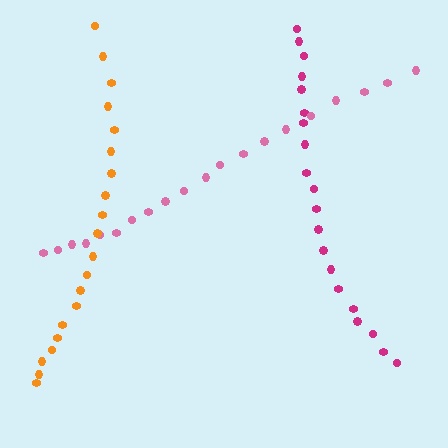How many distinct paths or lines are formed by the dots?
There are 3 distinct paths.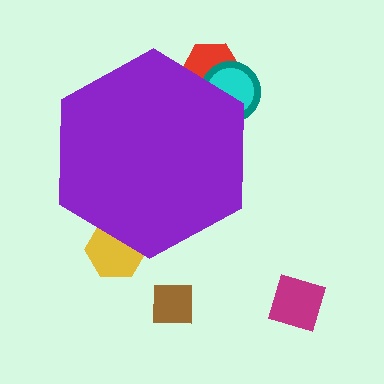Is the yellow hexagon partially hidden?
Yes, the yellow hexagon is partially hidden behind the purple hexagon.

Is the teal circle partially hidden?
Yes, the teal circle is partially hidden behind the purple hexagon.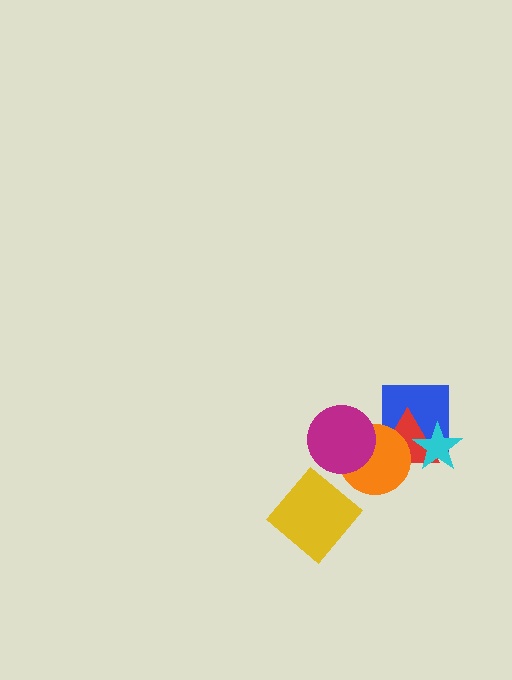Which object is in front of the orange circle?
The magenta circle is in front of the orange circle.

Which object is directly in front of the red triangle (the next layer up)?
The orange circle is directly in front of the red triangle.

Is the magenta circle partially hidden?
No, no other shape covers it.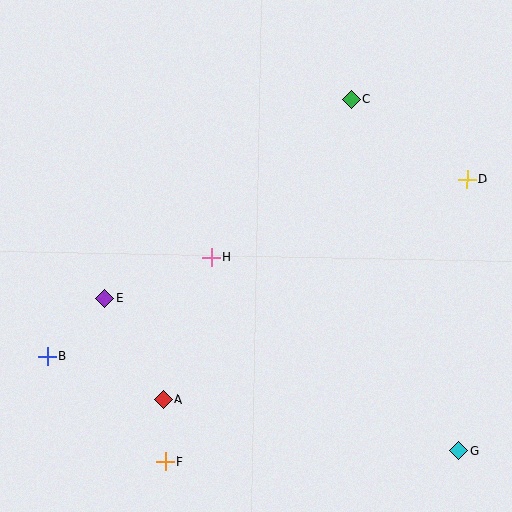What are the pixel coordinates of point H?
Point H is at (211, 258).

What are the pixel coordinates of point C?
Point C is at (351, 99).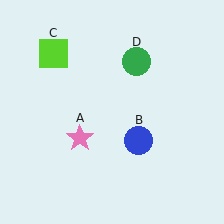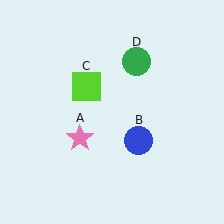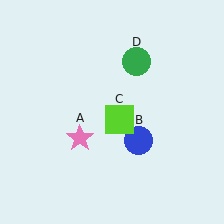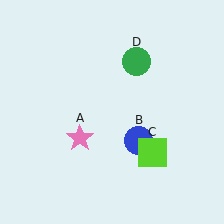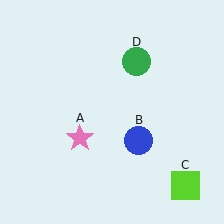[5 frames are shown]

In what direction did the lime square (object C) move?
The lime square (object C) moved down and to the right.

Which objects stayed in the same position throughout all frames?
Pink star (object A) and blue circle (object B) and green circle (object D) remained stationary.